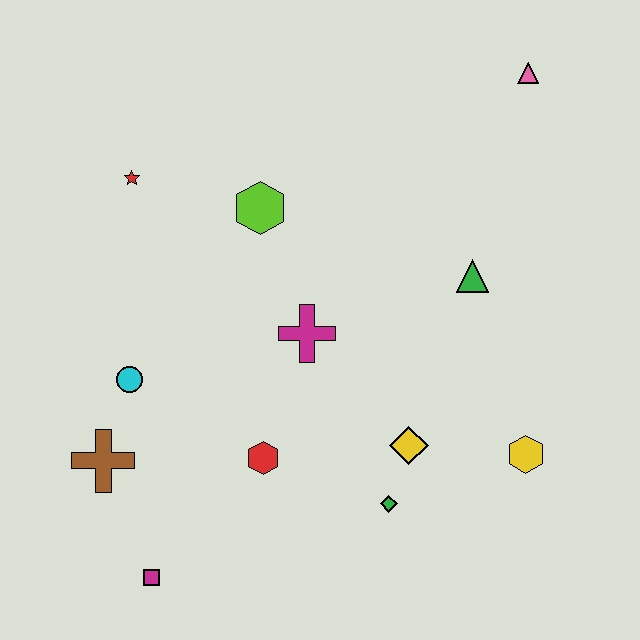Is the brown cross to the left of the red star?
Yes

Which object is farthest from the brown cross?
The pink triangle is farthest from the brown cross.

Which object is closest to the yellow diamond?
The green diamond is closest to the yellow diamond.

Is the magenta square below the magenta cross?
Yes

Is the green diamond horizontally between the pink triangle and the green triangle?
No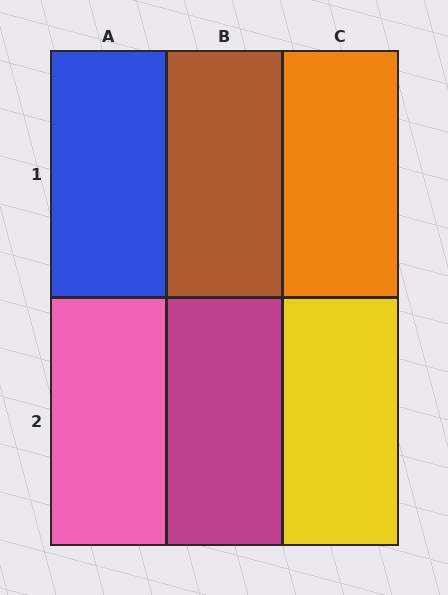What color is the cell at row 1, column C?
Orange.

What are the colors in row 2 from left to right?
Pink, magenta, yellow.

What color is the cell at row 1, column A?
Blue.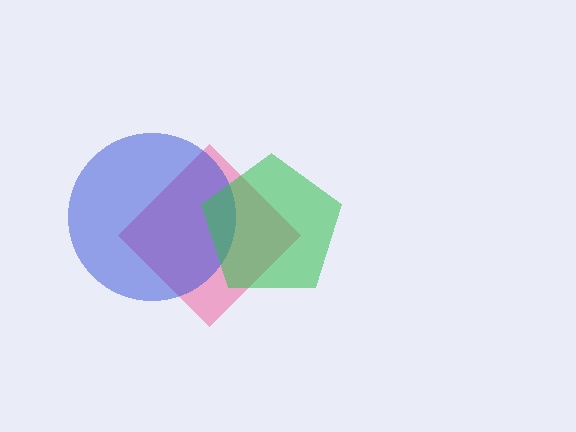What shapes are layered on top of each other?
The layered shapes are: a pink diamond, a blue circle, a green pentagon.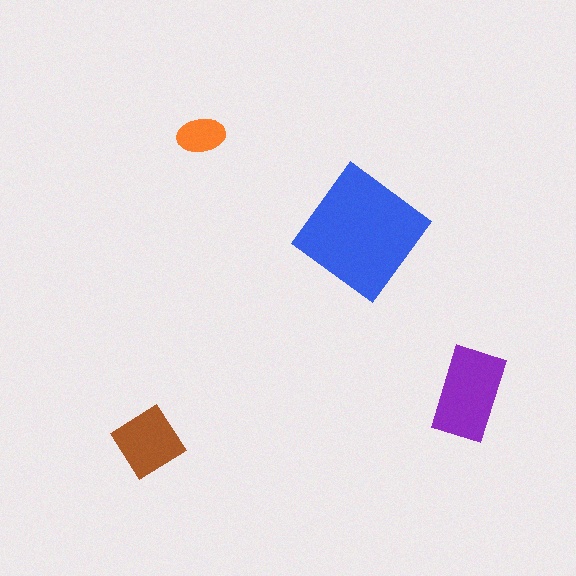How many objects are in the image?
There are 4 objects in the image.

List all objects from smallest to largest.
The orange ellipse, the brown diamond, the purple rectangle, the blue diamond.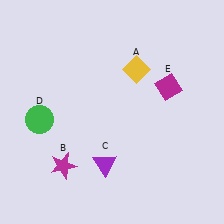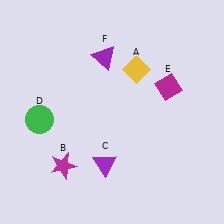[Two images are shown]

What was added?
A purple triangle (F) was added in Image 2.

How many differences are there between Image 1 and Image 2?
There is 1 difference between the two images.